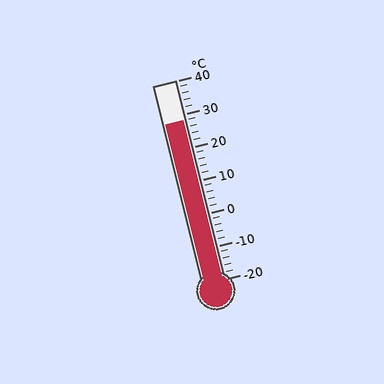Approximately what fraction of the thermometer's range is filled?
The thermometer is filled to approximately 80% of its range.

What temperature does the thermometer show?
The thermometer shows approximately 28°C.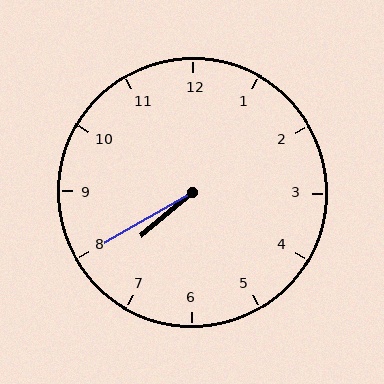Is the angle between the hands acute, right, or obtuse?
It is acute.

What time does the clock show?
7:40.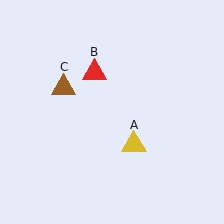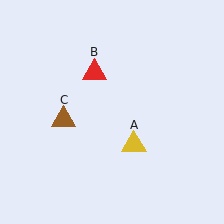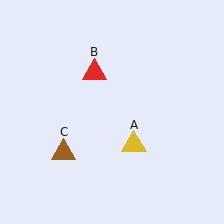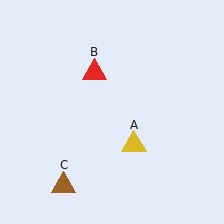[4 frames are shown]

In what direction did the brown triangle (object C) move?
The brown triangle (object C) moved down.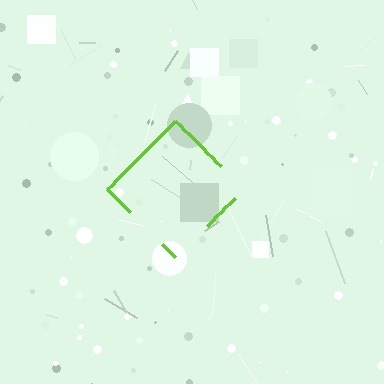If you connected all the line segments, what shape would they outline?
They would outline a diamond.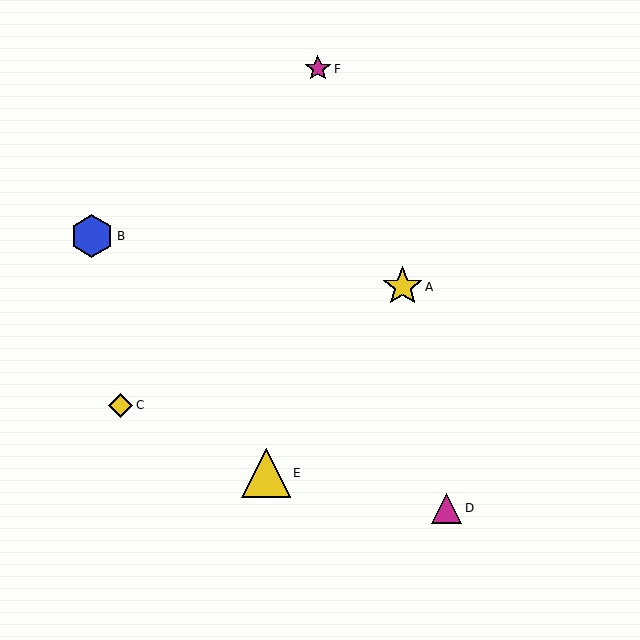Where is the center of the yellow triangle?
The center of the yellow triangle is at (266, 473).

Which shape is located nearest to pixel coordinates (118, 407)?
The yellow diamond (labeled C) at (121, 405) is nearest to that location.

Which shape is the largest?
The yellow triangle (labeled E) is the largest.